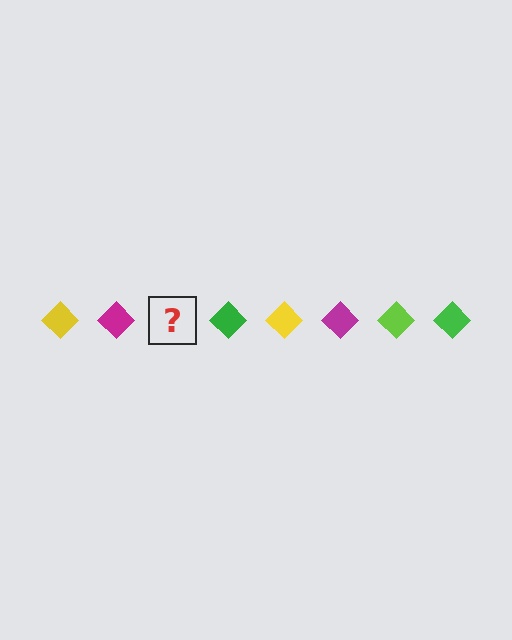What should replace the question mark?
The question mark should be replaced with a lime diamond.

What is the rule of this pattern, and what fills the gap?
The rule is that the pattern cycles through yellow, magenta, lime, green diamonds. The gap should be filled with a lime diamond.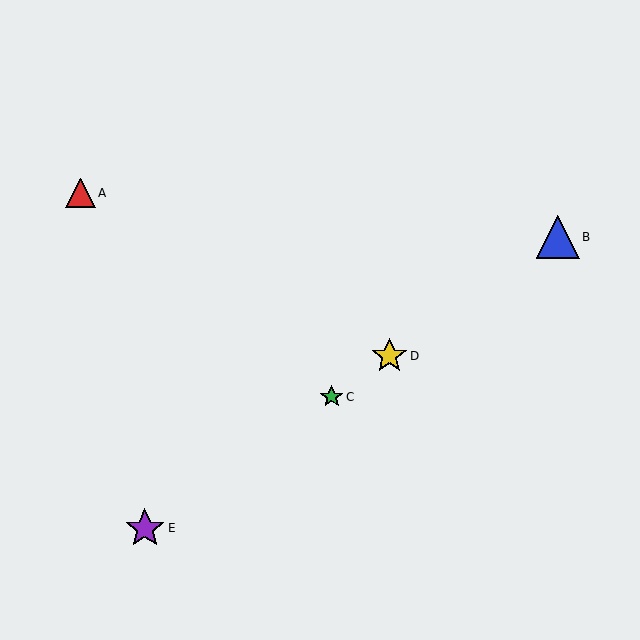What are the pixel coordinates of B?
Object B is at (558, 237).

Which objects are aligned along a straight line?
Objects B, C, D, E are aligned along a straight line.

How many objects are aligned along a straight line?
4 objects (B, C, D, E) are aligned along a straight line.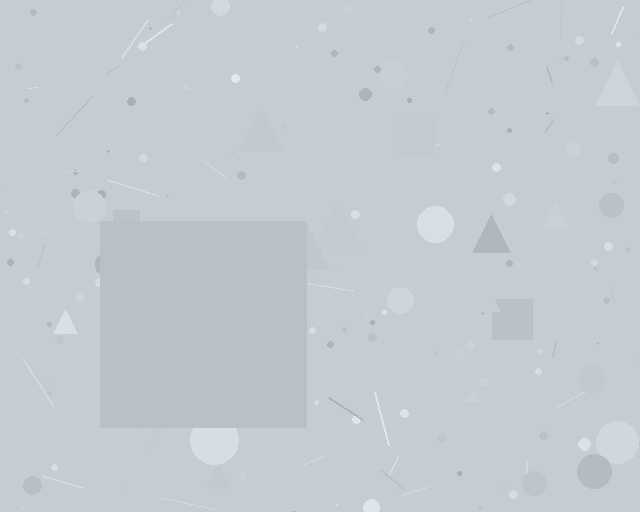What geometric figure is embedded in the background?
A square is embedded in the background.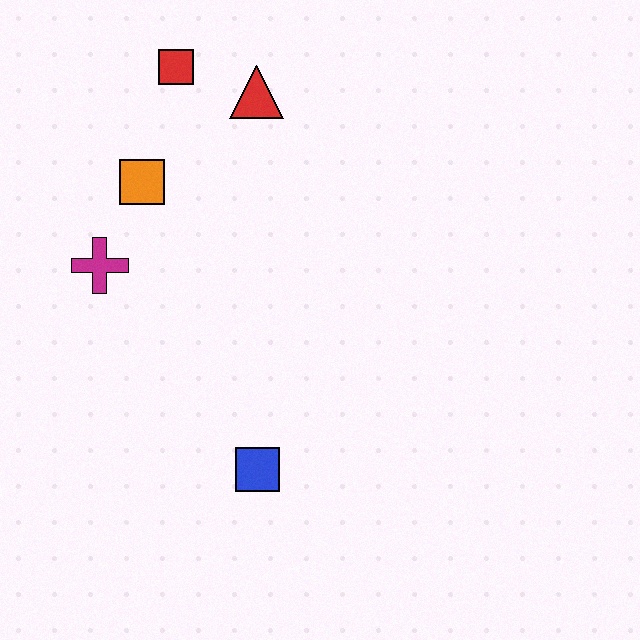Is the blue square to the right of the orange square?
Yes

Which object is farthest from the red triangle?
The blue square is farthest from the red triangle.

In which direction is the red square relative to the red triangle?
The red square is to the left of the red triangle.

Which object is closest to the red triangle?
The red square is closest to the red triangle.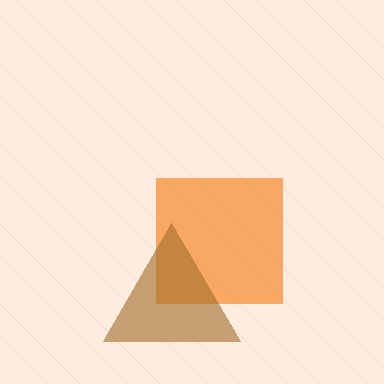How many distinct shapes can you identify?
There are 2 distinct shapes: an orange square, a brown triangle.